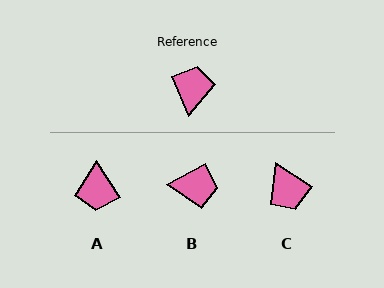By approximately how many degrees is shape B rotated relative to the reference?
Approximately 84 degrees clockwise.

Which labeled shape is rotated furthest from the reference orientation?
A, about 172 degrees away.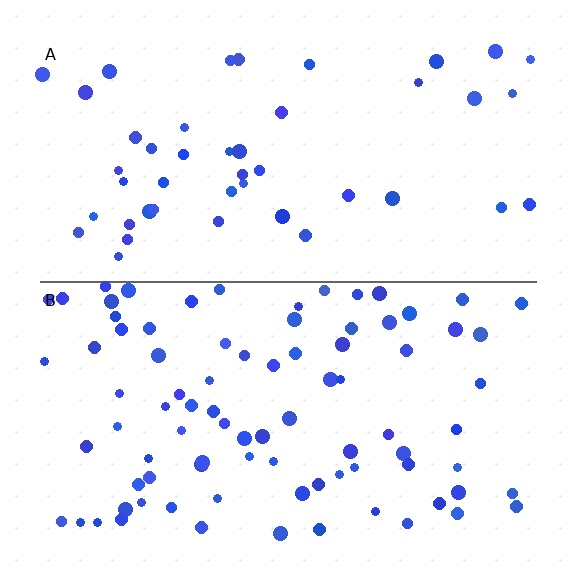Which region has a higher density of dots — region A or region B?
B (the bottom).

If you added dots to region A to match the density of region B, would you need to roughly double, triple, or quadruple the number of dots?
Approximately double.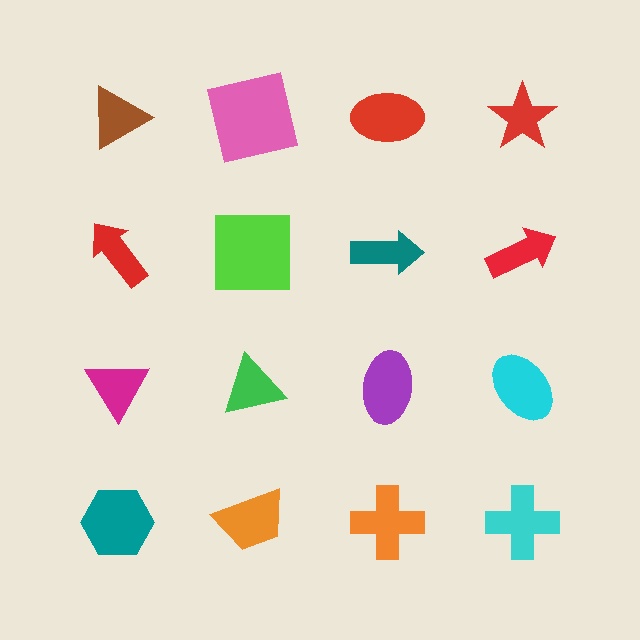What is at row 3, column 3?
A purple ellipse.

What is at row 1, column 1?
A brown triangle.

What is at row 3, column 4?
A cyan ellipse.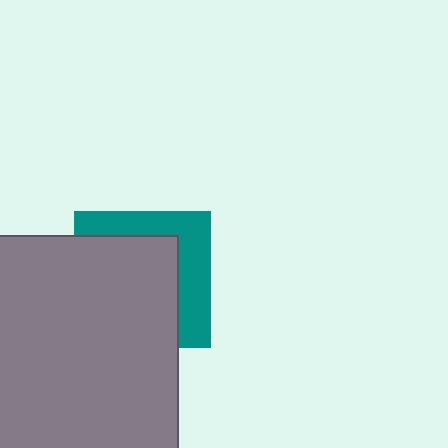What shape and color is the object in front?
The object in front is a gray square.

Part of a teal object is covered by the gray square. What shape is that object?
It is a square.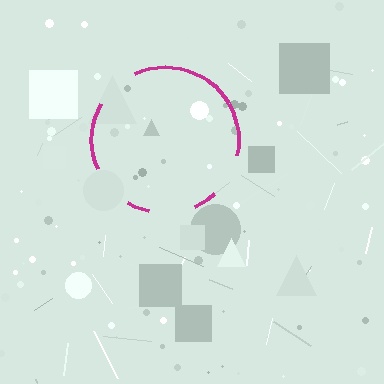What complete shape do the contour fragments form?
The contour fragments form a circle.